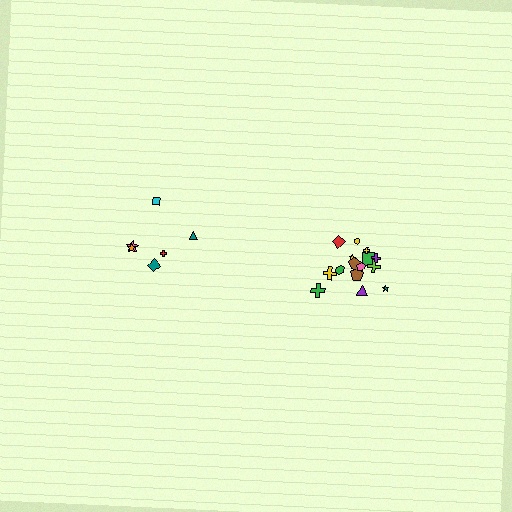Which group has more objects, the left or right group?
The right group.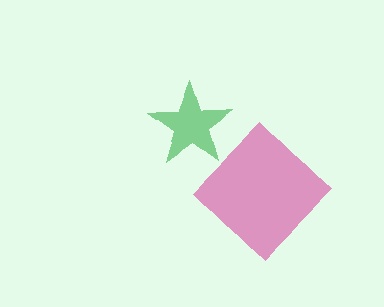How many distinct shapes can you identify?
There are 2 distinct shapes: a green star, a magenta diamond.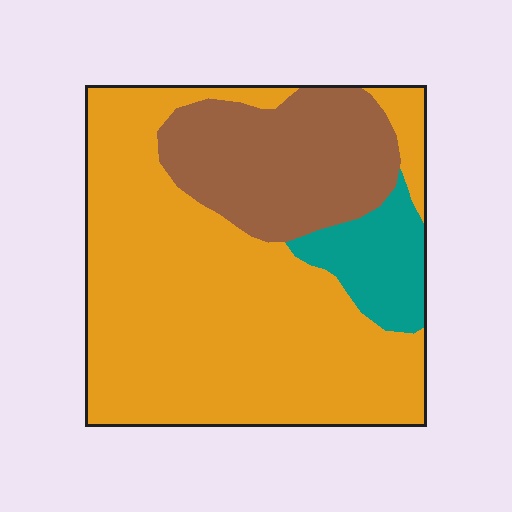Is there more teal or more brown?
Brown.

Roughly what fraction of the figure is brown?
Brown takes up about one quarter (1/4) of the figure.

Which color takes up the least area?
Teal, at roughly 10%.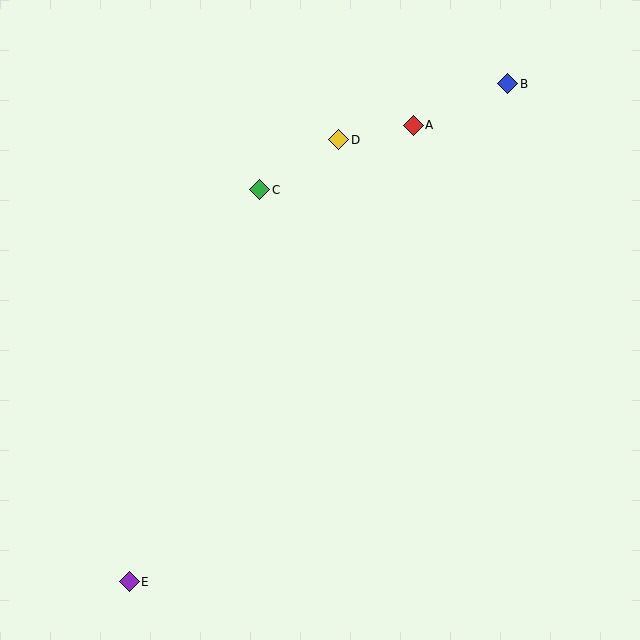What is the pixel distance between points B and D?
The distance between B and D is 178 pixels.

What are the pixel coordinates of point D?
Point D is at (339, 140).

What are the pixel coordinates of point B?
Point B is at (508, 84).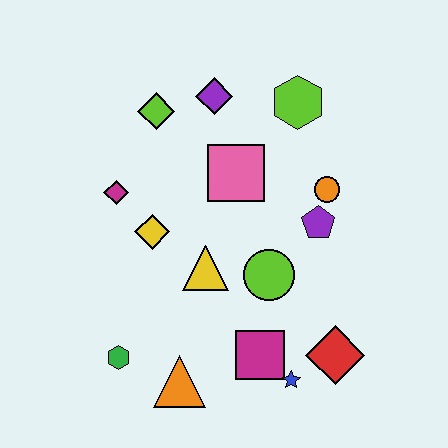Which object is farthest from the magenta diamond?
The red diamond is farthest from the magenta diamond.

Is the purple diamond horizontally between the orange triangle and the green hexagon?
No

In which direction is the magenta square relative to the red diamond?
The magenta square is to the left of the red diamond.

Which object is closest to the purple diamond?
The lime diamond is closest to the purple diamond.